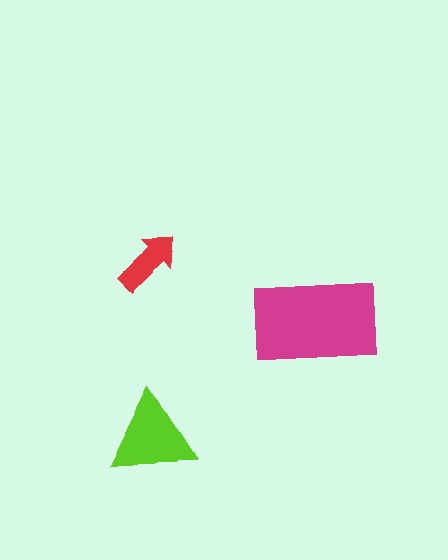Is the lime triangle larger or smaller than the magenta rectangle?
Smaller.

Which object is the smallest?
The red arrow.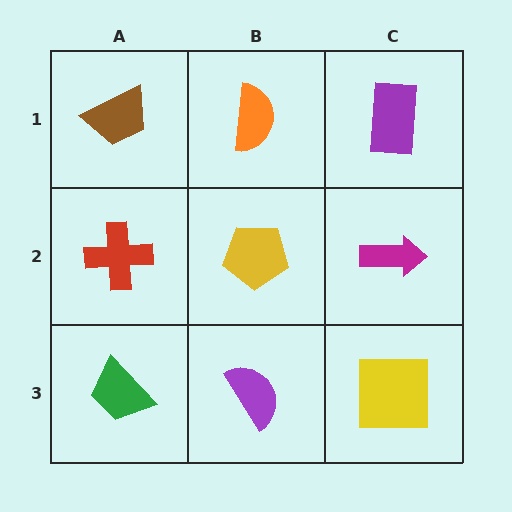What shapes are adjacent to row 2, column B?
An orange semicircle (row 1, column B), a purple semicircle (row 3, column B), a red cross (row 2, column A), a magenta arrow (row 2, column C).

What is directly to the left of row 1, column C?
An orange semicircle.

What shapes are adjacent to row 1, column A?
A red cross (row 2, column A), an orange semicircle (row 1, column B).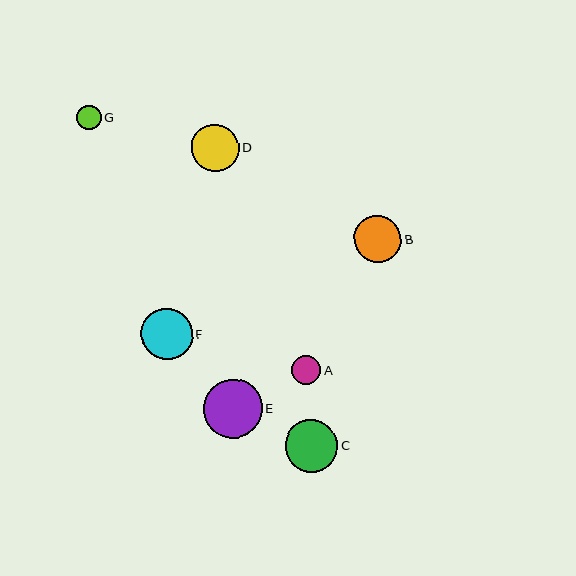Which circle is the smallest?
Circle G is the smallest with a size of approximately 24 pixels.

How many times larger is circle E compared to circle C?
Circle E is approximately 1.1 times the size of circle C.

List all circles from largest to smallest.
From largest to smallest: E, C, F, B, D, A, G.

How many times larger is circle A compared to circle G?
Circle A is approximately 1.2 times the size of circle G.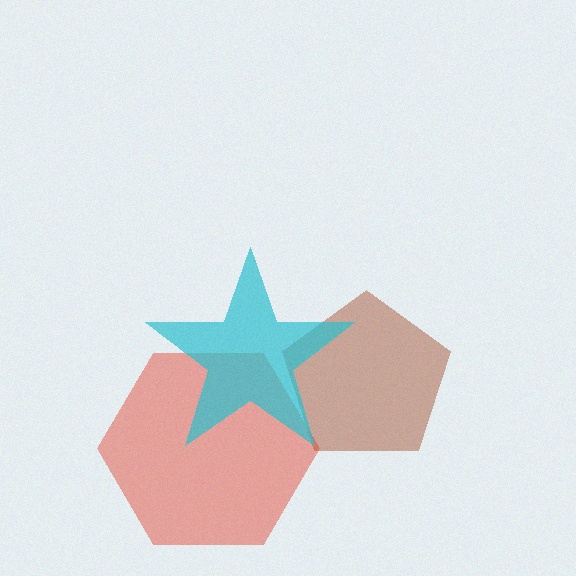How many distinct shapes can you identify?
There are 3 distinct shapes: a brown pentagon, a red hexagon, a cyan star.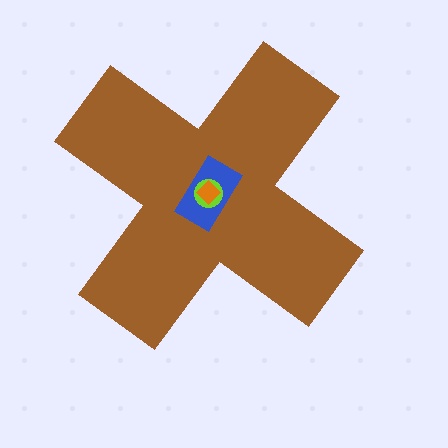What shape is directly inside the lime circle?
The orange diamond.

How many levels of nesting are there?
4.